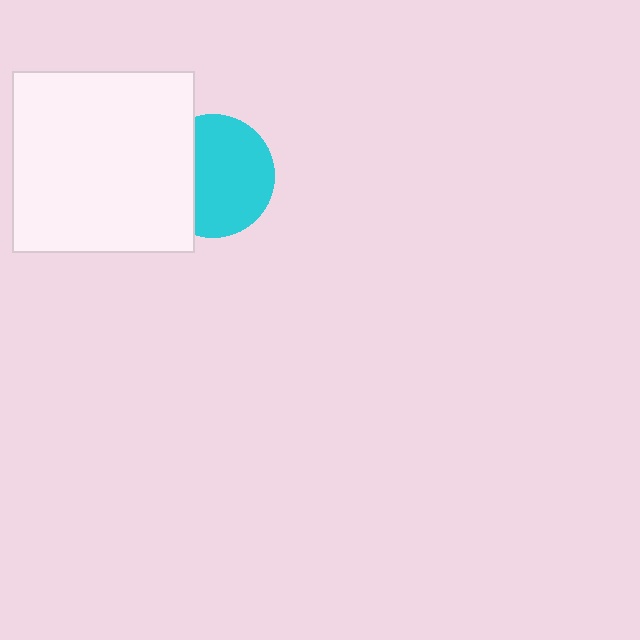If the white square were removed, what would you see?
You would see the complete cyan circle.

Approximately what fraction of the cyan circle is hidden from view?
Roughly 32% of the cyan circle is hidden behind the white square.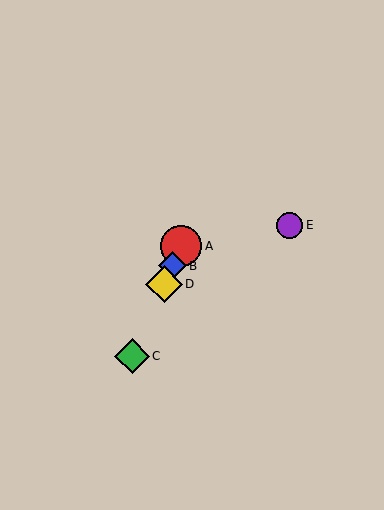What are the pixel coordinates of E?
Object E is at (290, 225).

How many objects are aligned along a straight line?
4 objects (A, B, C, D) are aligned along a straight line.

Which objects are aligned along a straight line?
Objects A, B, C, D are aligned along a straight line.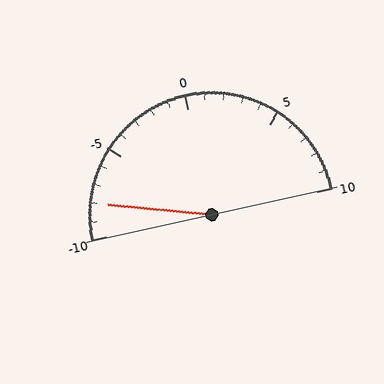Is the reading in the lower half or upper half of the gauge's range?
The reading is in the lower half of the range (-10 to 10).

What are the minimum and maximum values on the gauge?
The gauge ranges from -10 to 10.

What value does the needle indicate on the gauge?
The needle indicates approximately -8.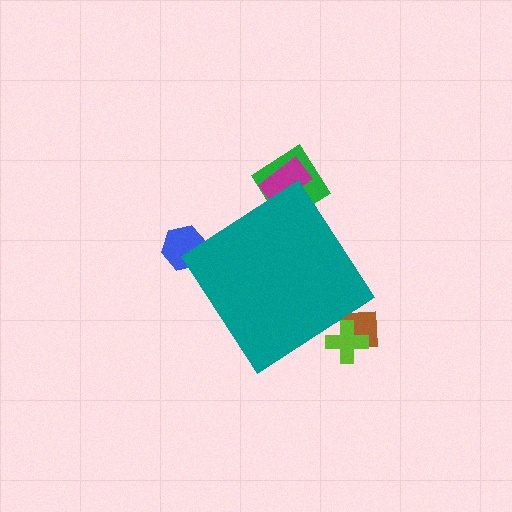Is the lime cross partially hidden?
Yes, the lime cross is partially hidden behind the teal diamond.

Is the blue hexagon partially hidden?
Yes, the blue hexagon is partially hidden behind the teal diamond.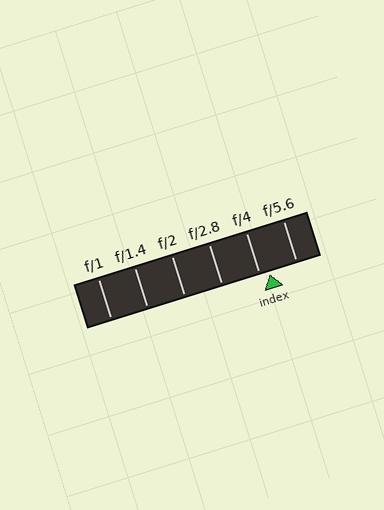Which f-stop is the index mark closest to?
The index mark is closest to f/4.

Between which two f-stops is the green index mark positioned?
The index mark is between f/4 and f/5.6.